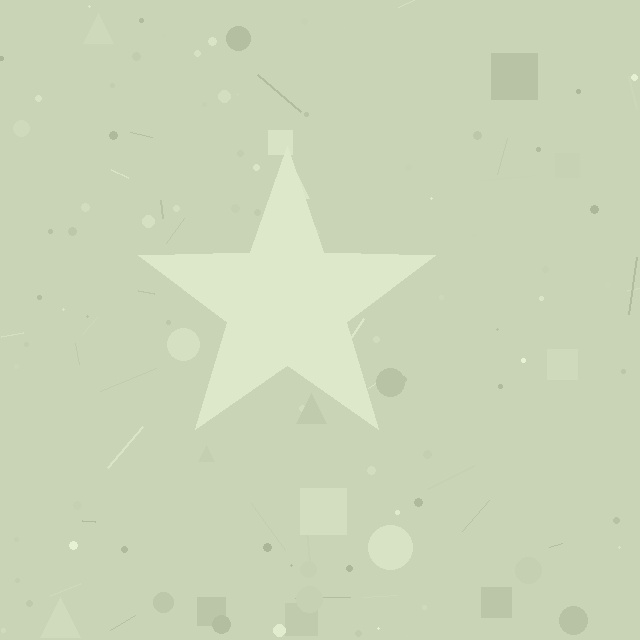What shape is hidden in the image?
A star is hidden in the image.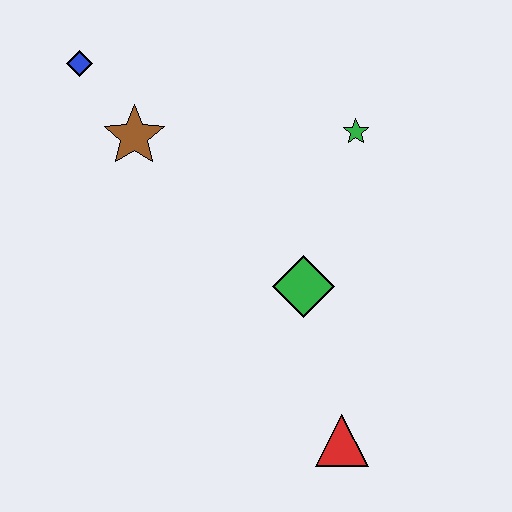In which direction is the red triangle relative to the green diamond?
The red triangle is below the green diamond.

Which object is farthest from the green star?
The red triangle is farthest from the green star.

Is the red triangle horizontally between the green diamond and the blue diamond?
No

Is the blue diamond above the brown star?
Yes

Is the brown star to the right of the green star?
No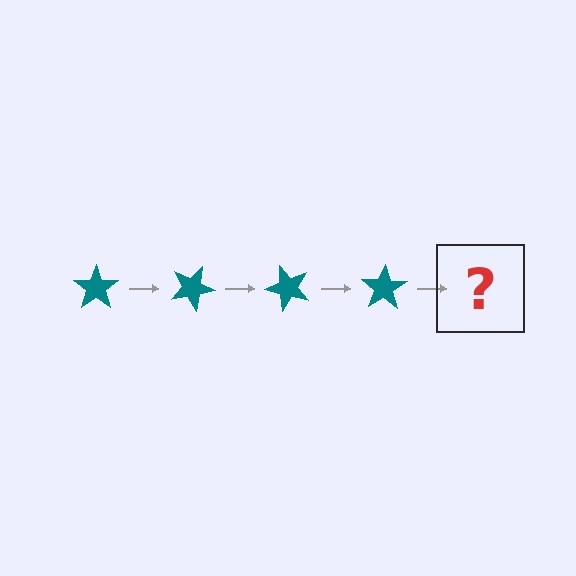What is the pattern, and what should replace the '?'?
The pattern is that the star rotates 25 degrees each step. The '?' should be a teal star rotated 100 degrees.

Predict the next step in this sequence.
The next step is a teal star rotated 100 degrees.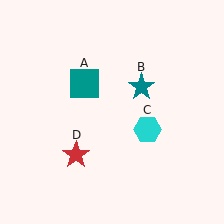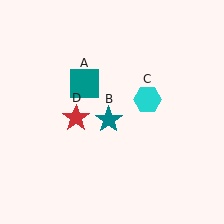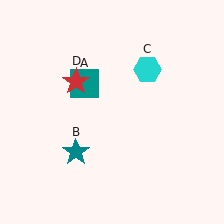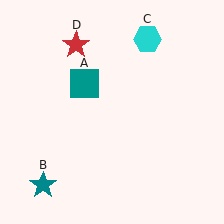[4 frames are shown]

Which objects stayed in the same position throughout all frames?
Teal square (object A) remained stationary.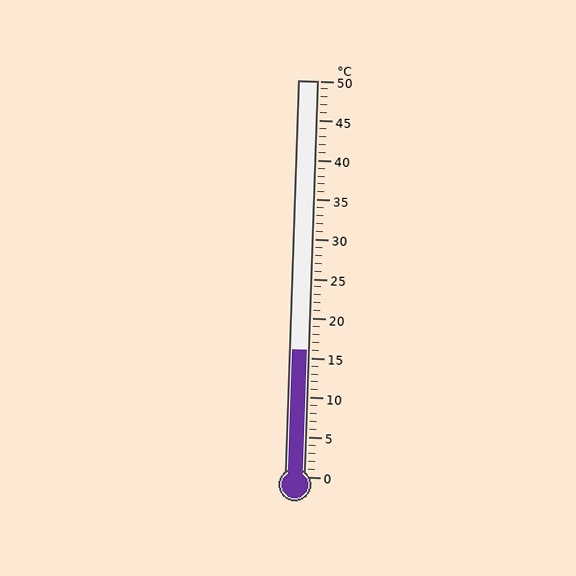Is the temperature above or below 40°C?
The temperature is below 40°C.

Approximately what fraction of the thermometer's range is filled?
The thermometer is filled to approximately 30% of its range.